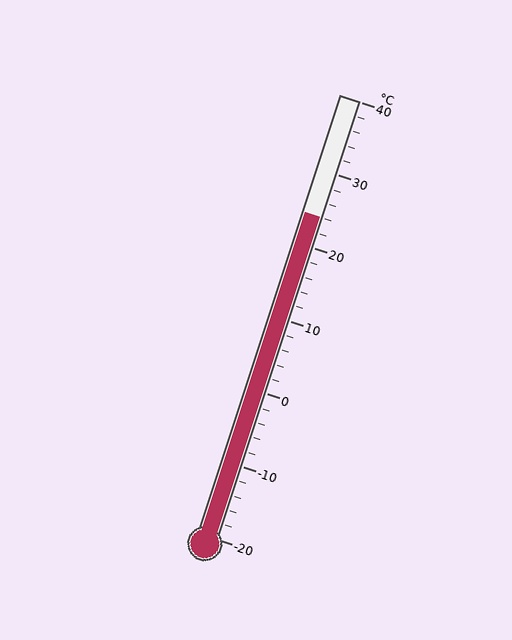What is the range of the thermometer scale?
The thermometer scale ranges from -20°C to 40°C.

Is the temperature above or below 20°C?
The temperature is above 20°C.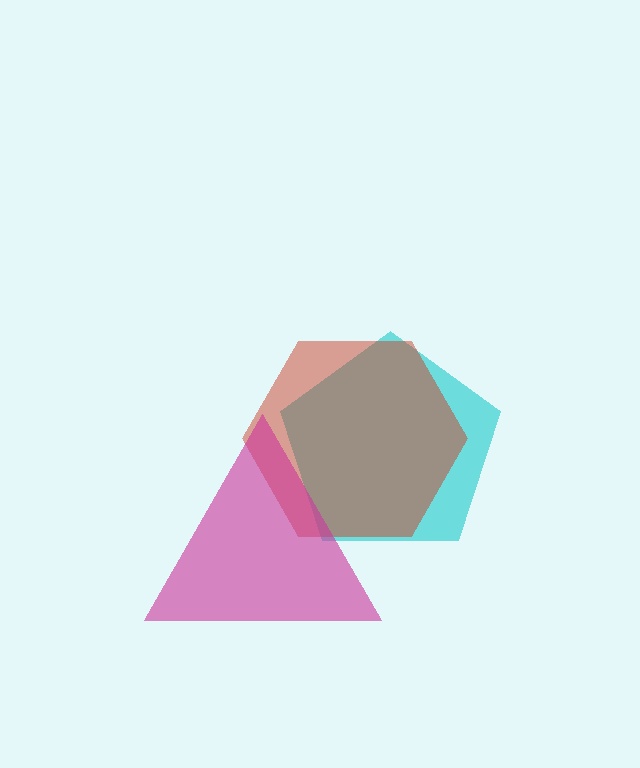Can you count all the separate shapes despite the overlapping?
Yes, there are 3 separate shapes.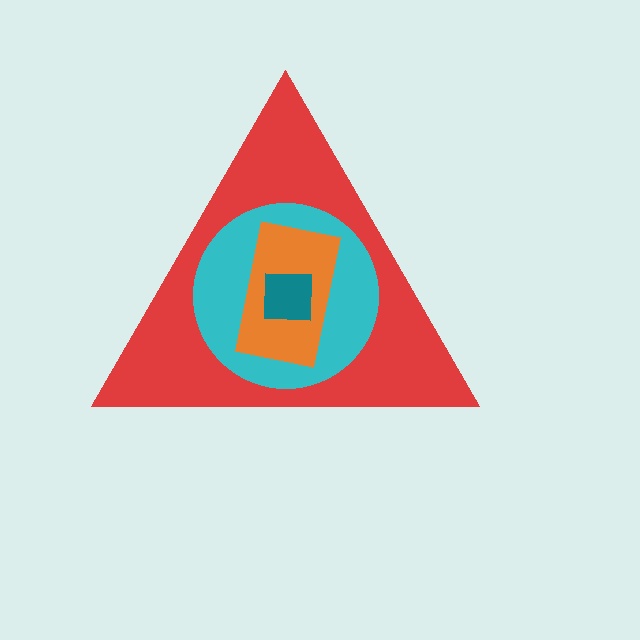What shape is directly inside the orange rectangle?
The teal square.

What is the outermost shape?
The red triangle.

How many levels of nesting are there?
4.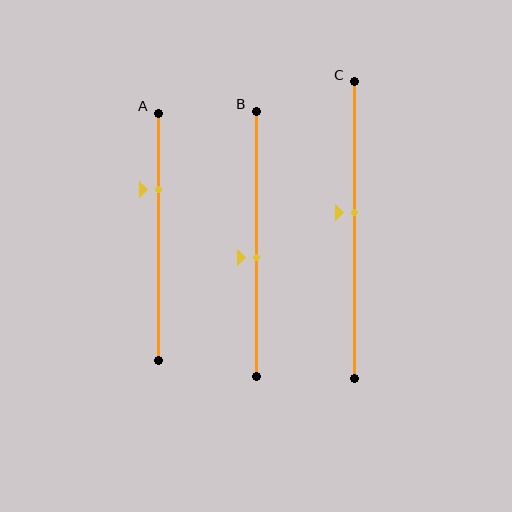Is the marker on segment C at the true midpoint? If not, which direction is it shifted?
No, the marker on segment C is shifted upward by about 6% of the segment length.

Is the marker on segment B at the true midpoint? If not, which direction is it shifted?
No, the marker on segment B is shifted downward by about 5% of the segment length.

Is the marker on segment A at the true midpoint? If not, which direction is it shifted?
No, the marker on segment A is shifted upward by about 19% of the segment length.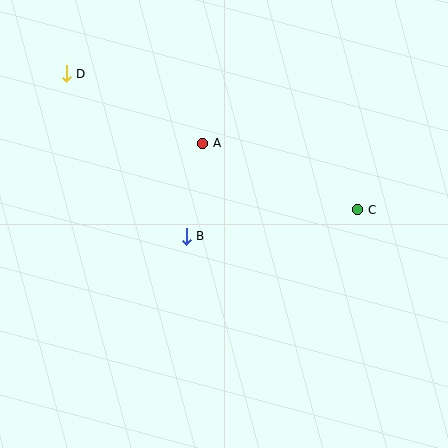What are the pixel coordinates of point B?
Point B is at (186, 236).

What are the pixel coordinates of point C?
Point C is at (358, 210).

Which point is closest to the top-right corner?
Point C is closest to the top-right corner.